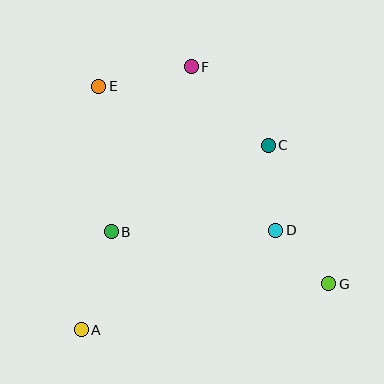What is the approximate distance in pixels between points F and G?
The distance between F and G is approximately 257 pixels.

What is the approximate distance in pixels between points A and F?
The distance between A and F is approximately 285 pixels.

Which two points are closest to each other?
Points D and G are closest to each other.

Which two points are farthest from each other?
Points E and G are farthest from each other.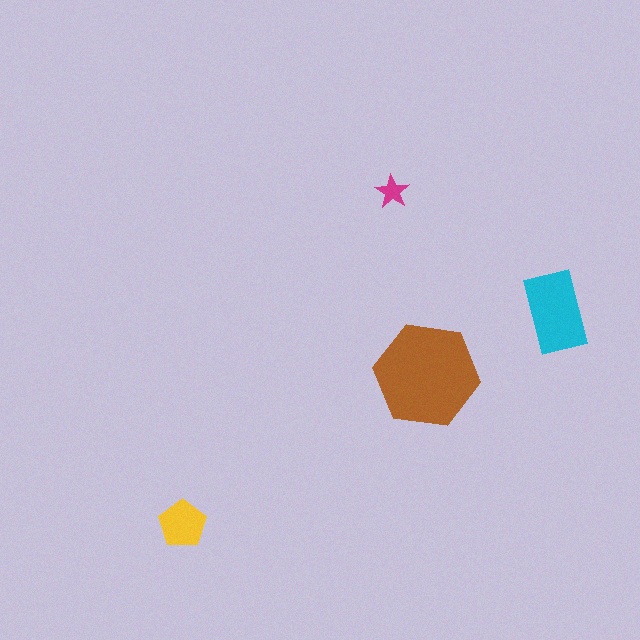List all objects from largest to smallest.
The brown hexagon, the cyan rectangle, the yellow pentagon, the magenta star.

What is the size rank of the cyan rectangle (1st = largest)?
2nd.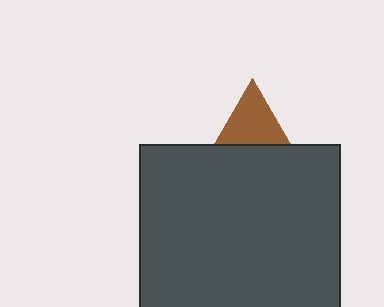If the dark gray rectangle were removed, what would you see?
You would see the complete brown triangle.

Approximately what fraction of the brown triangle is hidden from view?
Roughly 49% of the brown triangle is hidden behind the dark gray rectangle.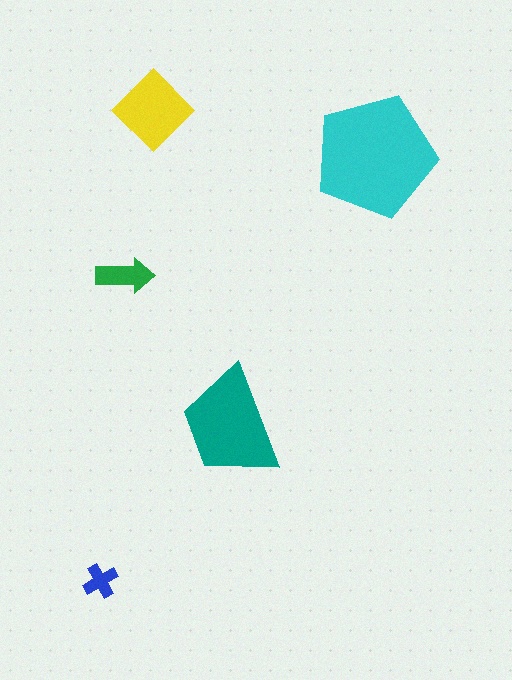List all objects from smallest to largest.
The blue cross, the green arrow, the yellow diamond, the teal trapezoid, the cyan pentagon.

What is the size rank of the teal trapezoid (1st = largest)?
2nd.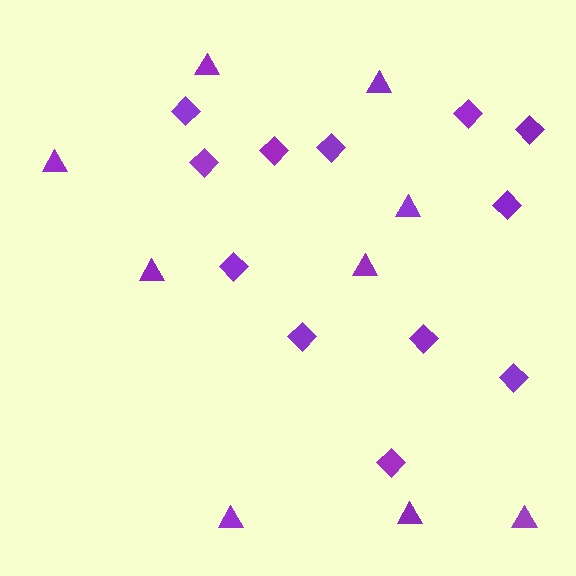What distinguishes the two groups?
There are 2 groups: one group of triangles (9) and one group of diamonds (12).